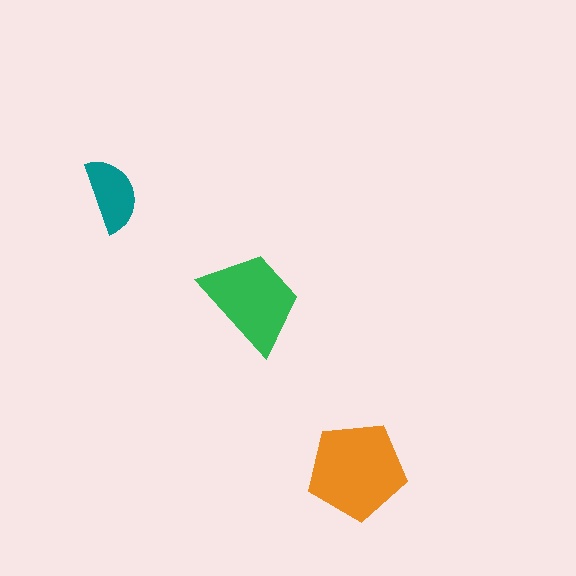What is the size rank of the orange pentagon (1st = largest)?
1st.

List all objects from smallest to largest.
The teal semicircle, the green trapezoid, the orange pentagon.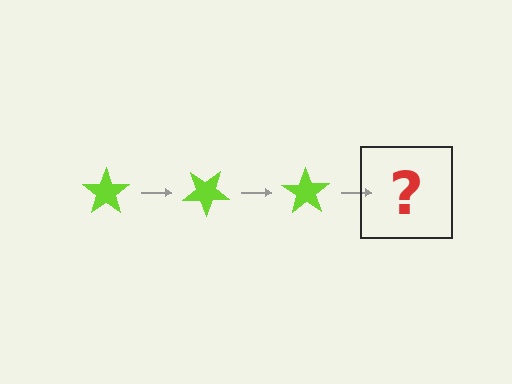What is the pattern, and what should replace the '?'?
The pattern is that the star rotates 35 degrees each step. The '?' should be a lime star rotated 105 degrees.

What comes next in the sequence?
The next element should be a lime star rotated 105 degrees.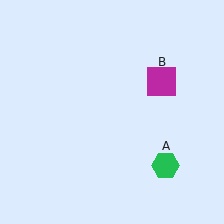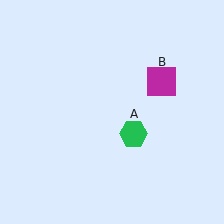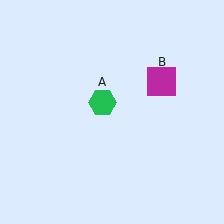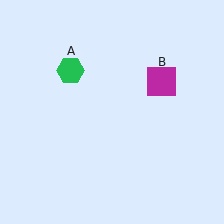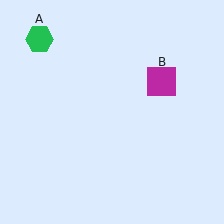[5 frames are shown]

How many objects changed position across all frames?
1 object changed position: green hexagon (object A).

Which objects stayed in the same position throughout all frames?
Magenta square (object B) remained stationary.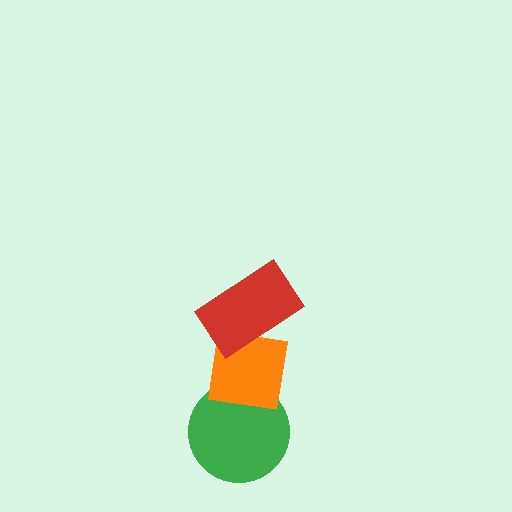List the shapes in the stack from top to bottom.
From top to bottom: the red rectangle, the orange square, the green circle.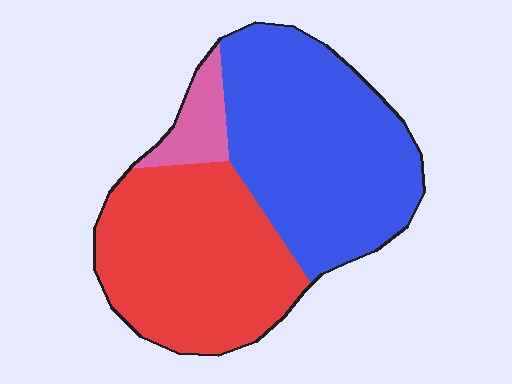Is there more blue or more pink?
Blue.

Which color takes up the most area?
Blue, at roughly 50%.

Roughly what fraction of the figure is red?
Red takes up about two fifths (2/5) of the figure.